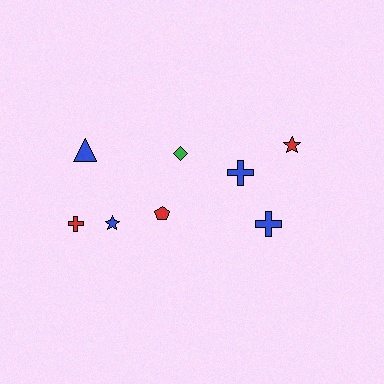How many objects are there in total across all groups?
There are 8 objects.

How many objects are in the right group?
There are 3 objects.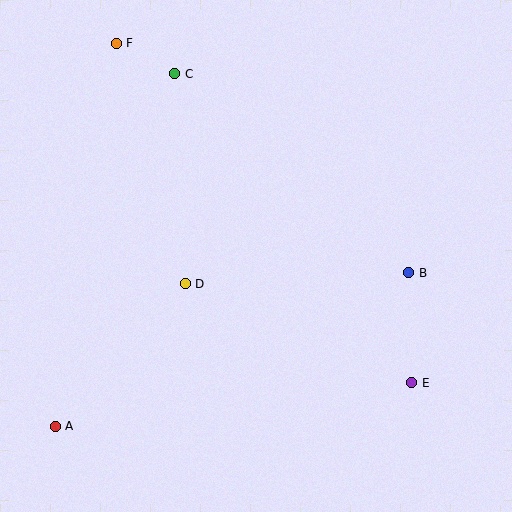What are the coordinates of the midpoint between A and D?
The midpoint between A and D is at (120, 355).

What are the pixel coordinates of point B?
Point B is at (409, 273).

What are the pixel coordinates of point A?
Point A is at (55, 426).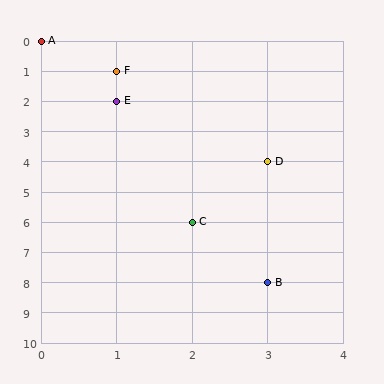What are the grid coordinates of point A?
Point A is at grid coordinates (0, 0).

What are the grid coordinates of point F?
Point F is at grid coordinates (1, 1).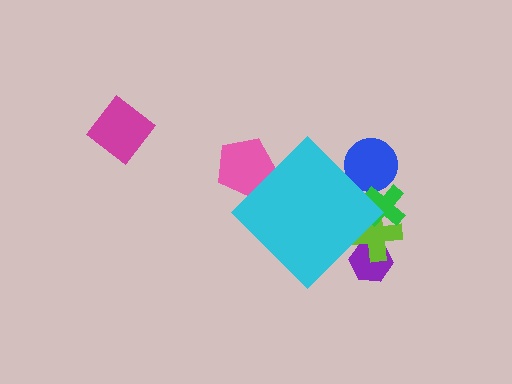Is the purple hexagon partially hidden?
Yes, the purple hexagon is partially hidden behind the cyan diamond.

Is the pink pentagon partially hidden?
Yes, the pink pentagon is partially hidden behind the cyan diamond.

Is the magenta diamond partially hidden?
No, the magenta diamond is fully visible.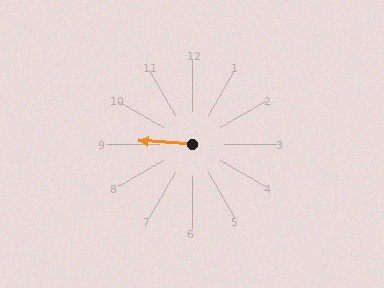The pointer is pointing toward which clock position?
Roughly 9 o'clock.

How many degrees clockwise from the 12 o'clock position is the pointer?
Approximately 273 degrees.